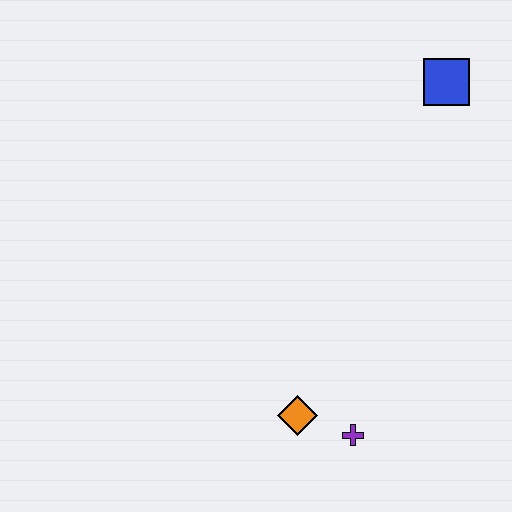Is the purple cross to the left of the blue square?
Yes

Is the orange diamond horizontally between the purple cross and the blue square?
No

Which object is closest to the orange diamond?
The purple cross is closest to the orange diamond.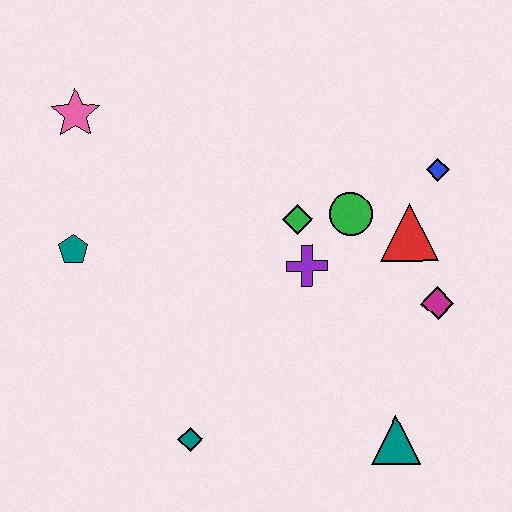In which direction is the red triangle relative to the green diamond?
The red triangle is to the right of the green diamond.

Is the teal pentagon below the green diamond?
Yes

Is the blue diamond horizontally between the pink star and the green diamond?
No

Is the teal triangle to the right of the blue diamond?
No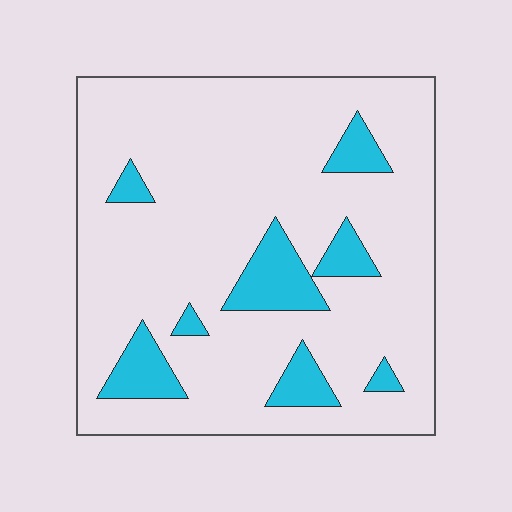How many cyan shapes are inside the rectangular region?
8.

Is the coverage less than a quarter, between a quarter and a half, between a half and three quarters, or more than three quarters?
Less than a quarter.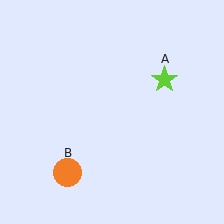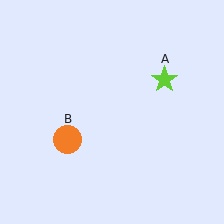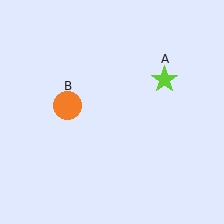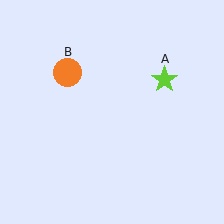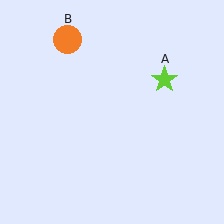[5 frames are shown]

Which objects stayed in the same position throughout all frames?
Lime star (object A) remained stationary.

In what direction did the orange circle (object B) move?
The orange circle (object B) moved up.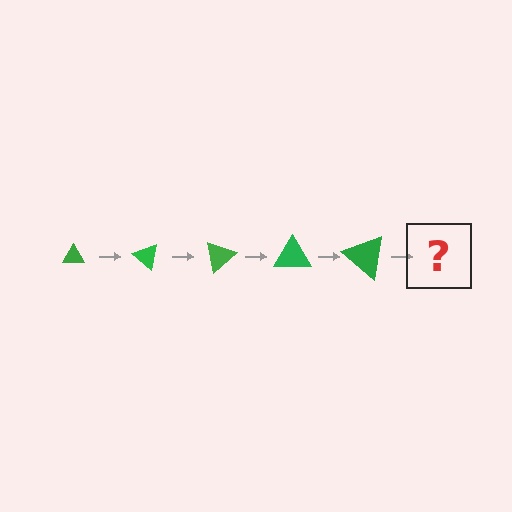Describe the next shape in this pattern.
It should be a triangle, larger than the previous one and rotated 200 degrees from the start.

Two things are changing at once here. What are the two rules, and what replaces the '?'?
The two rules are that the triangle grows larger each step and it rotates 40 degrees each step. The '?' should be a triangle, larger than the previous one and rotated 200 degrees from the start.